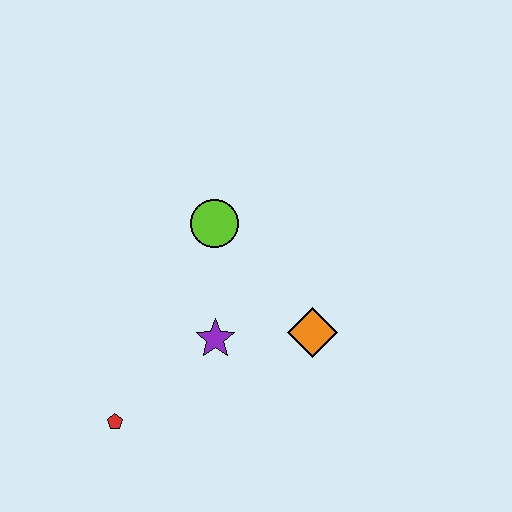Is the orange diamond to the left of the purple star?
No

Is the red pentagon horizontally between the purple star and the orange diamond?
No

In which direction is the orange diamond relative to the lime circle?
The orange diamond is below the lime circle.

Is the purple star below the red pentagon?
No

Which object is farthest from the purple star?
The red pentagon is farthest from the purple star.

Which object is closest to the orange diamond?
The purple star is closest to the orange diamond.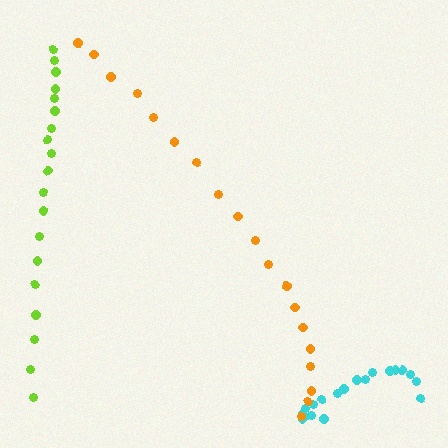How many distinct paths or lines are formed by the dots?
There are 3 distinct paths.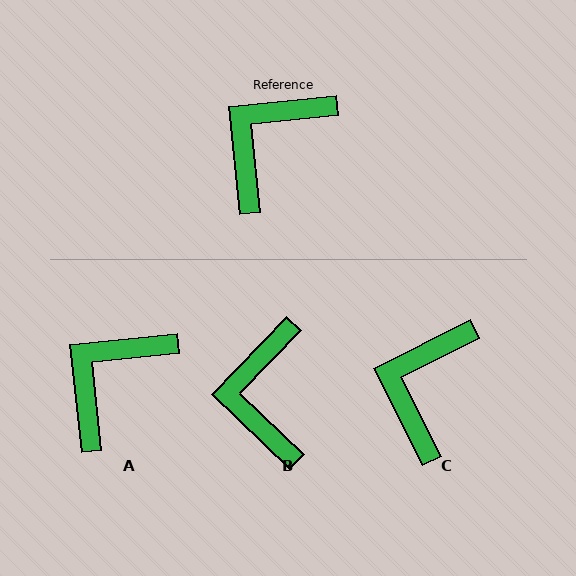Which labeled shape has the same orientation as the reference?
A.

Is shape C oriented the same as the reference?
No, it is off by about 21 degrees.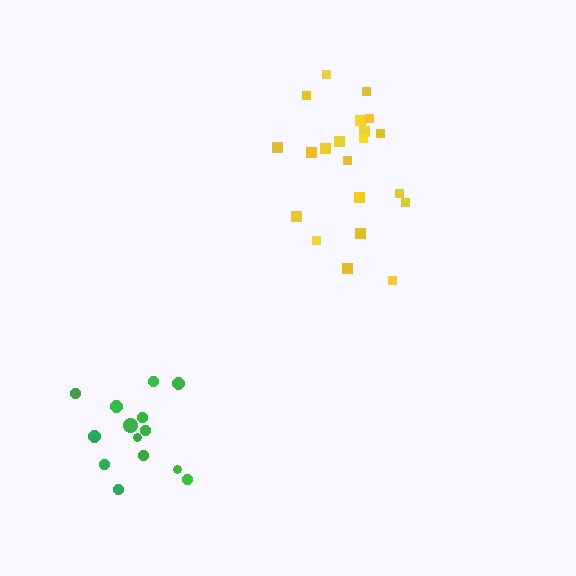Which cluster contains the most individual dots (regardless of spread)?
Yellow (21).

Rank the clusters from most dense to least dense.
yellow, green.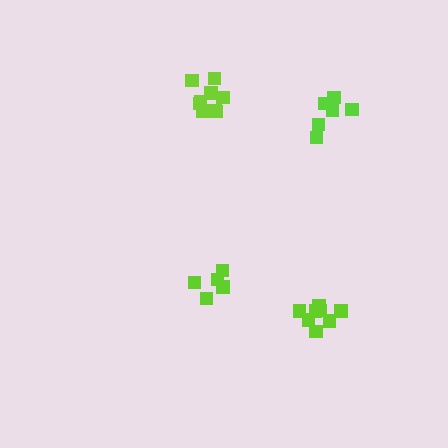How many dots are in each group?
Group 1: 6 dots, Group 2: 5 dots, Group 3: 9 dots, Group 4: 8 dots (28 total).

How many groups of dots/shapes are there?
There are 4 groups.